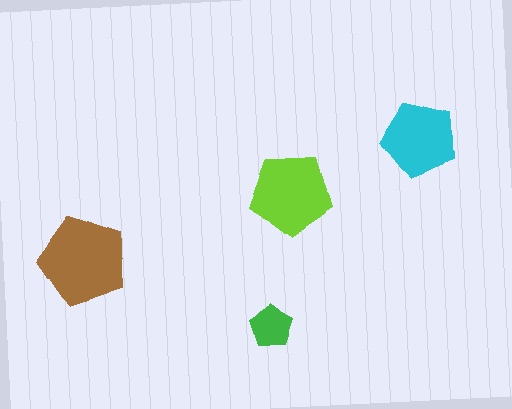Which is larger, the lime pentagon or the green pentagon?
The lime one.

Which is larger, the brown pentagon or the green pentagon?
The brown one.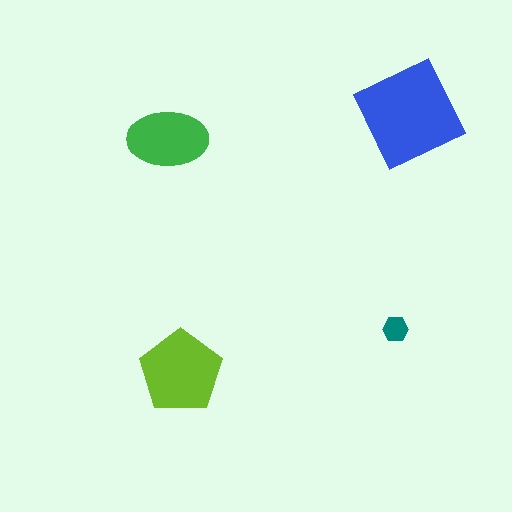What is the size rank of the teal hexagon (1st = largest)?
4th.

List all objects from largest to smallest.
The blue diamond, the lime pentagon, the green ellipse, the teal hexagon.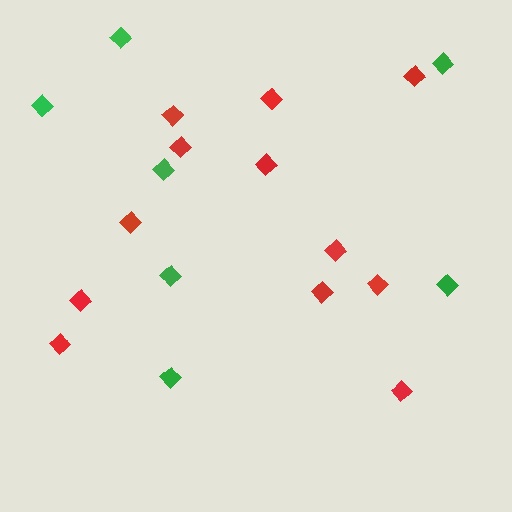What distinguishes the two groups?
There are 2 groups: one group of red diamonds (12) and one group of green diamonds (7).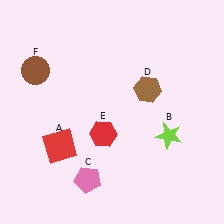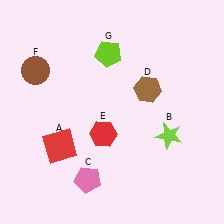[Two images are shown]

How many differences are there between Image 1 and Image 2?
There is 1 difference between the two images.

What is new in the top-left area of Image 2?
A lime pentagon (G) was added in the top-left area of Image 2.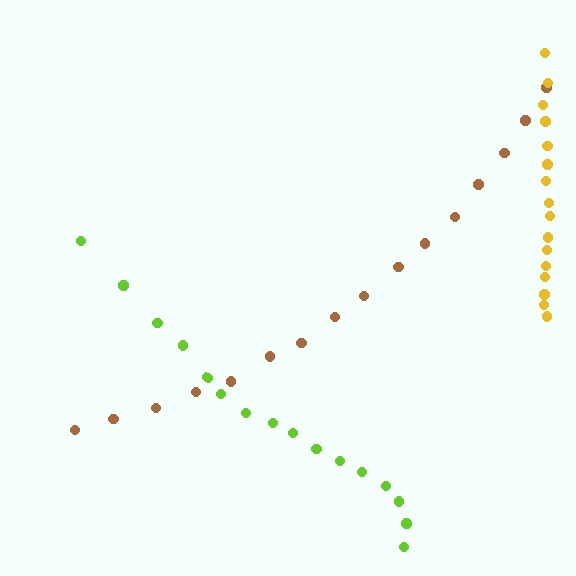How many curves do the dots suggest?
There are 3 distinct paths.